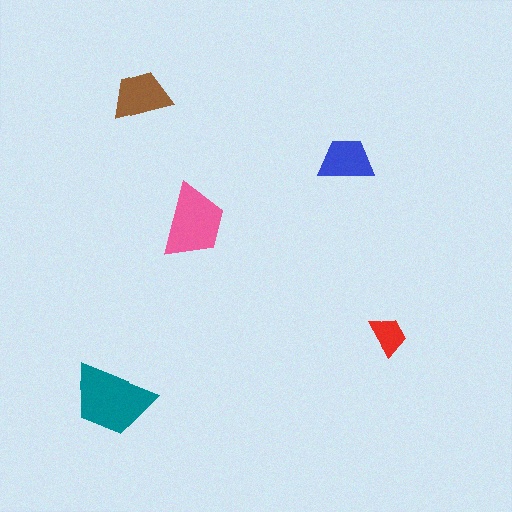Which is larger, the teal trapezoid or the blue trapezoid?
The teal one.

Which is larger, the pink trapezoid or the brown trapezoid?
The pink one.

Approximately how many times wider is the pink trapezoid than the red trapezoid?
About 2 times wider.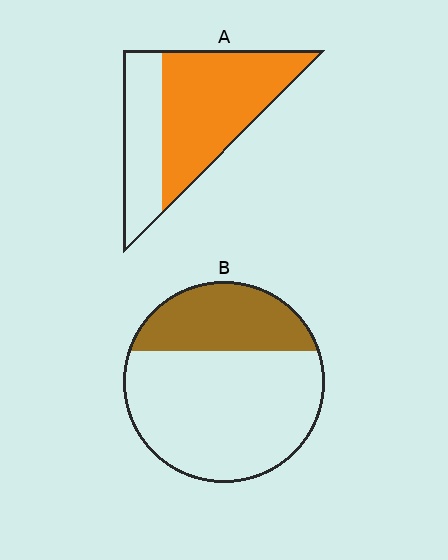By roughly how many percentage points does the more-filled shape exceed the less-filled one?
By roughly 35 percentage points (A over B).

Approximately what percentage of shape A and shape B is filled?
A is approximately 65% and B is approximately 30%.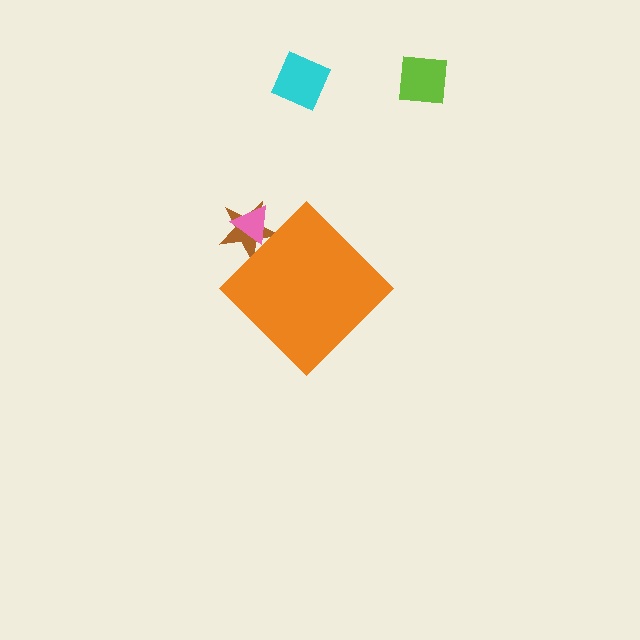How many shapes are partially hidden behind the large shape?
2 shapes are partially hidden.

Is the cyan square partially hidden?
No, the cyan square is fully visible.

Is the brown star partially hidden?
Yes, the brown star is partially hidden behind the orange diamond.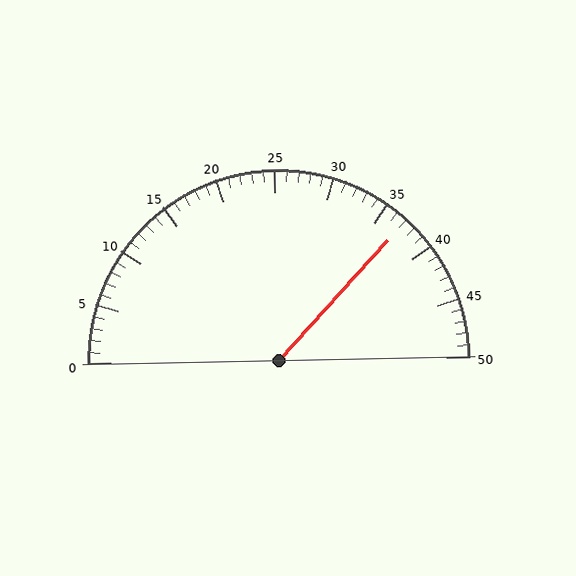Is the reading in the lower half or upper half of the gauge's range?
The reading is in the upper half of the range (0 to 50).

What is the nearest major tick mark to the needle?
The nearest major tick mark is 35.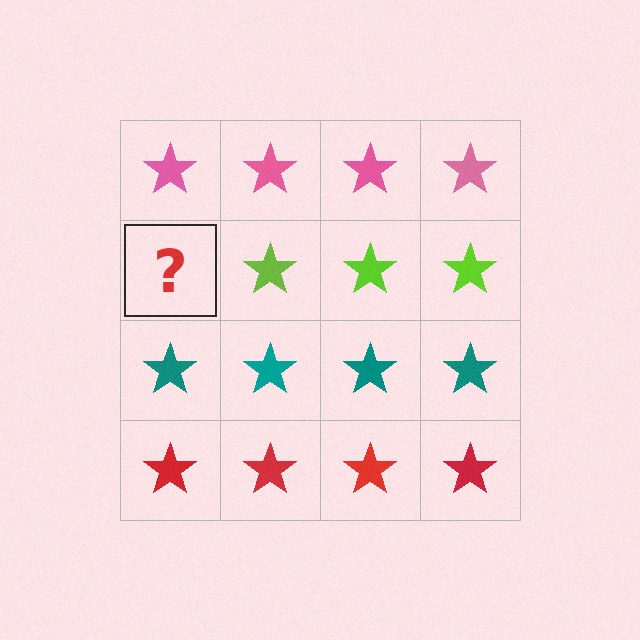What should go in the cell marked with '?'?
The missing cell should contain a lime star.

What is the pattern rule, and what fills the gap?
The rule is that each row has a consistent color. The gap should be filled with a lime star.